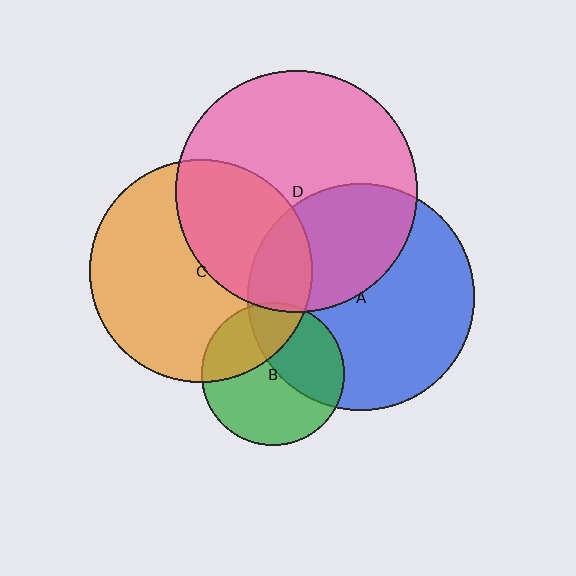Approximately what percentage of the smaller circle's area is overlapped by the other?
Approximately 40%.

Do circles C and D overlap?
Yes.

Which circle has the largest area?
Circle D (pink).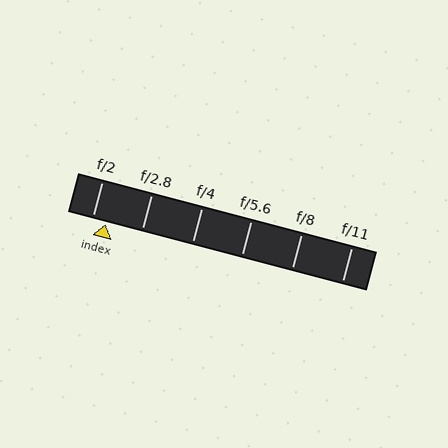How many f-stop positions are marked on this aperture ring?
There are 6 f-stop positions marked.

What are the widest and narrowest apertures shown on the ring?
The widest aperture shown is f/2 and the narrowest is f/11.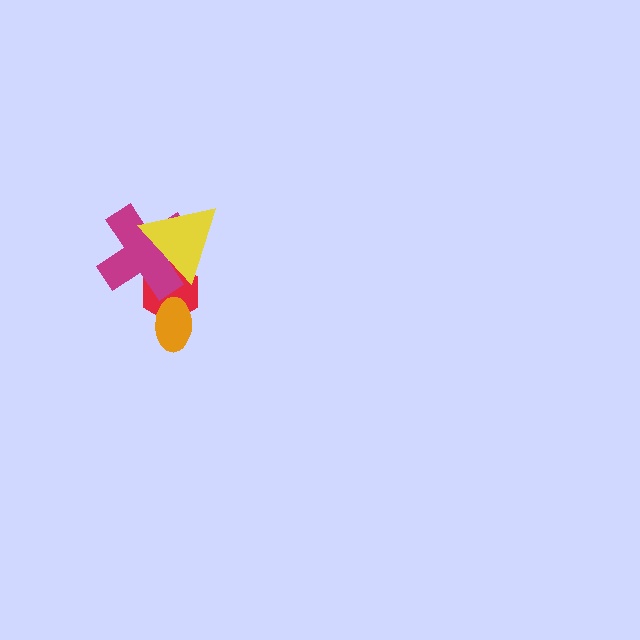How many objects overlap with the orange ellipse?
1 object overlaps with the orange ellipse.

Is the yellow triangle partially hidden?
No, no other shape covers it.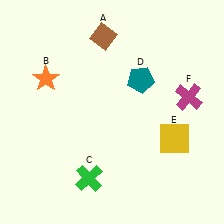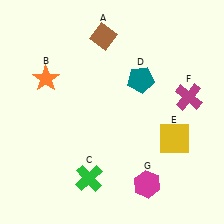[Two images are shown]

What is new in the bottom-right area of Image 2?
A magenta hexagon (G) was added in the bottom-right area of Image 2.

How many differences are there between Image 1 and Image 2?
There is 1 difference between the two images.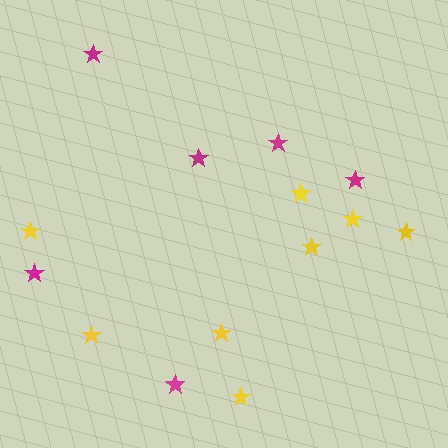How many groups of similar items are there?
There are 2 groups: one group of magenta stars (6) and one group of yellow stars (8).